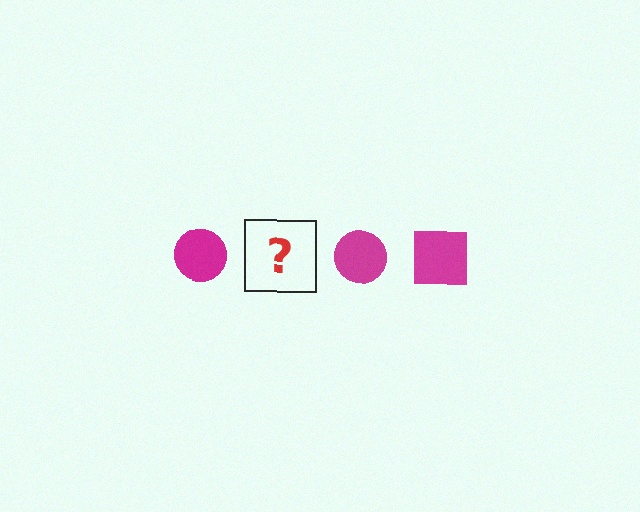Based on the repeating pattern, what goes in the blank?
The blank should be a magenta square.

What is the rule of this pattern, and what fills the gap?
The rule is that the pattern cycles through circle, square shapes in magenta. The gap should be filled with a magenta square.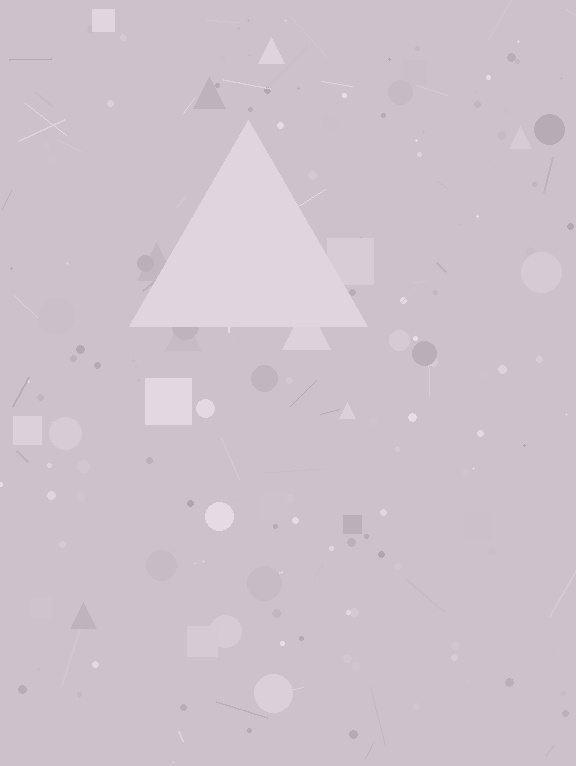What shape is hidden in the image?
A triangle is hidden in the image.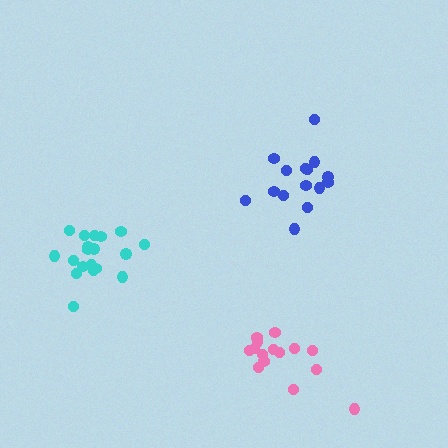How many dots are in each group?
Group 1: 15 dots, Group 2: 15 dots, Group 3: 19 dots (49 total).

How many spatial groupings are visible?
There are 3 spatial groupings.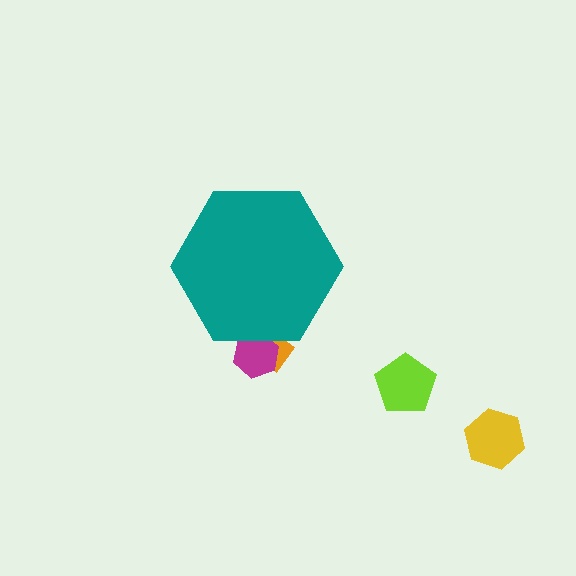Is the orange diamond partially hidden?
Yes, the orange diamond is partially hidden behind the teal hexagon.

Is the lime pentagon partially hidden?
No, the lime pentagon is fully visible.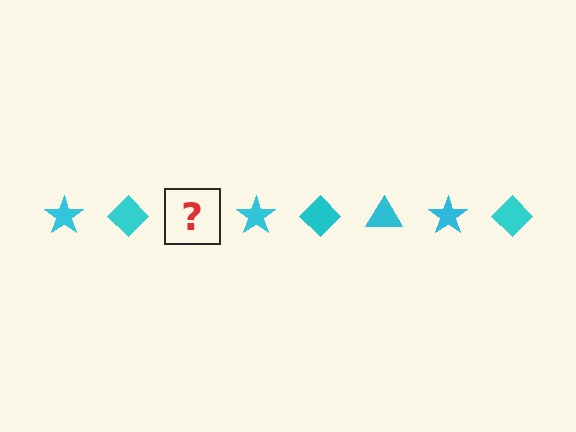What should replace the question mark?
The question mark should be replaced with a cyan triangle.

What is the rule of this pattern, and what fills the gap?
The rule is that the pattern cycles through star, diamond, triangle shapes in cyan. The gap should be filled with a cyan triangle.